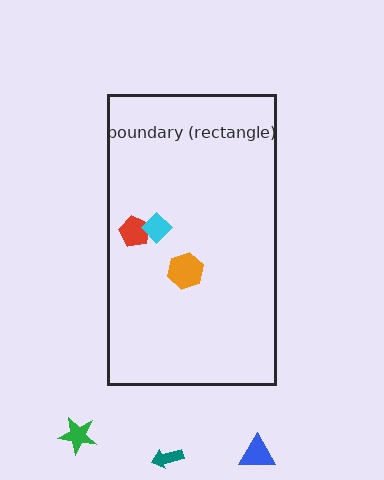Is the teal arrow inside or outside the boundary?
Outside.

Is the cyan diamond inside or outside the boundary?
Inside.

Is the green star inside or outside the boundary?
Outside.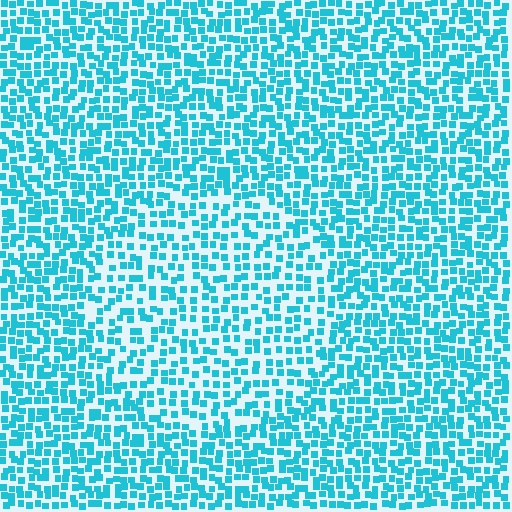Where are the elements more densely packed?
The elements are more densely packed outside the circle boundary.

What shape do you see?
I see a circle.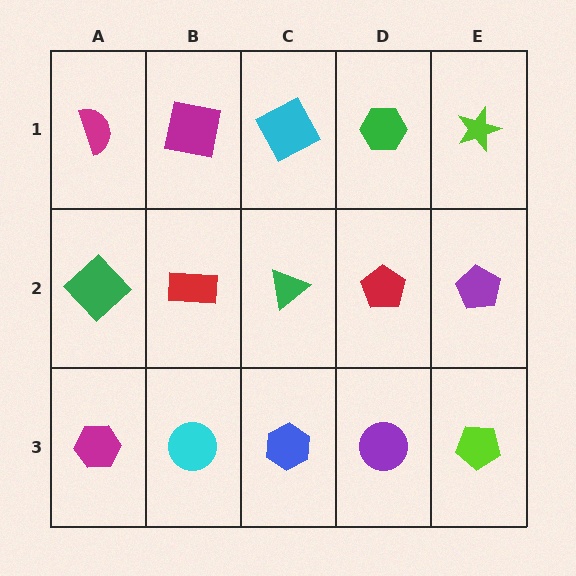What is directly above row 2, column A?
A magenta semicircle.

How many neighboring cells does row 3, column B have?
3.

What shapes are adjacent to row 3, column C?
A green triangle (row 2, column C), a cyan circle (row 3, column B), a purple circle (row 3, column D).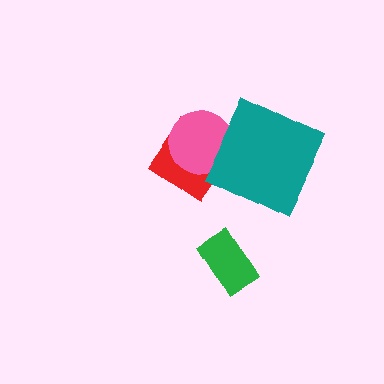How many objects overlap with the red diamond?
2 objects overlap with the red diamond.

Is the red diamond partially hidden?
Yes, it is partially covered by another shape.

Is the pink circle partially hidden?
Yes, it is partially covered by another shape.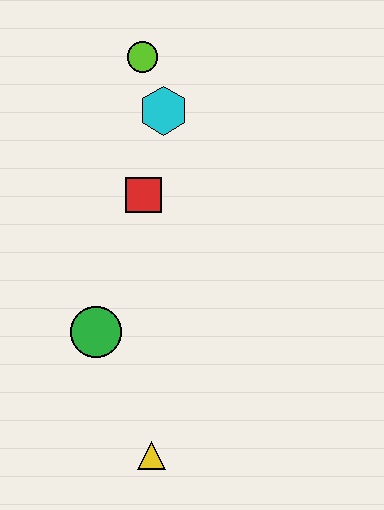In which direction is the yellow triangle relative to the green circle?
The yellow triangle is below the green circle.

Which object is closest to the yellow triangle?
The green circle is closest to the yellow triangle.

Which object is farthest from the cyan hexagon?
The yellow triangle is farthest from the cyan hexagon.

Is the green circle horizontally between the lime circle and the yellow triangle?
No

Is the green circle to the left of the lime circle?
Yes